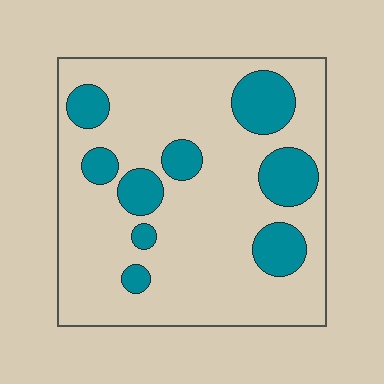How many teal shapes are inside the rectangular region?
9.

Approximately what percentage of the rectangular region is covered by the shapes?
Approximately 20%.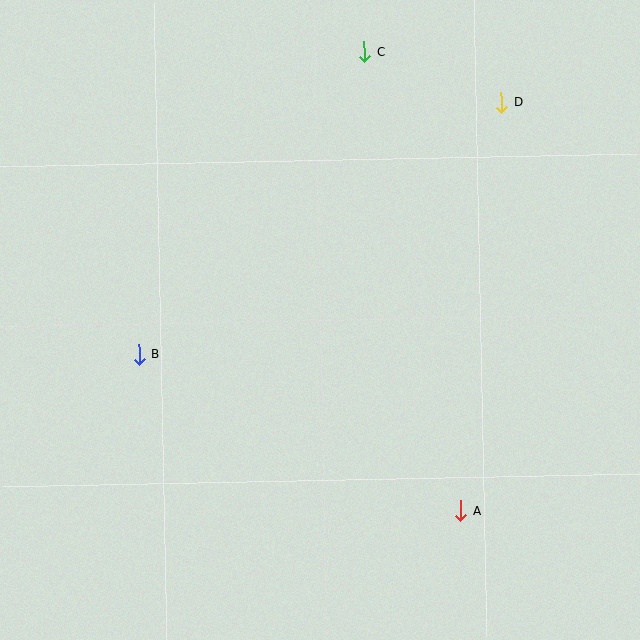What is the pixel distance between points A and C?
The distance between A and C is 469 pixels.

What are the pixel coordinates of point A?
Point A is at (461, 511).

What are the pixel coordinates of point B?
Point B is at (139, 355).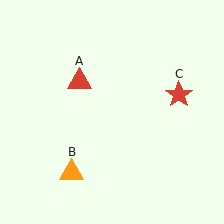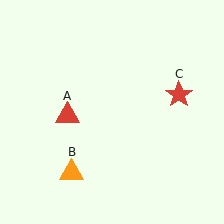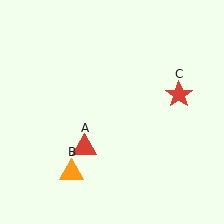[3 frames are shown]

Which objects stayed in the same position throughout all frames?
Orange triangle (object B) and red star (object C) remained stationary.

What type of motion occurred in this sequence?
The red triangle (object A) rotated counterclockwise around the center of the scene.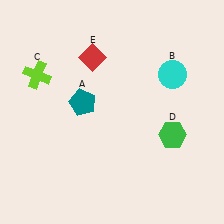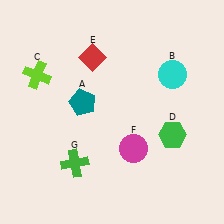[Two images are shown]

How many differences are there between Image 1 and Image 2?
There are 2 differences between the two images.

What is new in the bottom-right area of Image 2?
A magenta circle (F) was added in the bottom-right area of Image 2.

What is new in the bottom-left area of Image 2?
A green cross (G) was added in the bottom-left area of Image 2.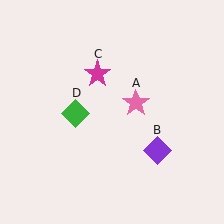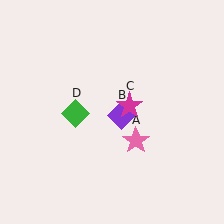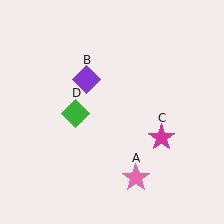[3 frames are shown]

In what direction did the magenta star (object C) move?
The magenta star (object C) moved down and to the right.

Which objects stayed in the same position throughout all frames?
Green diamond (object D) remained stationary.